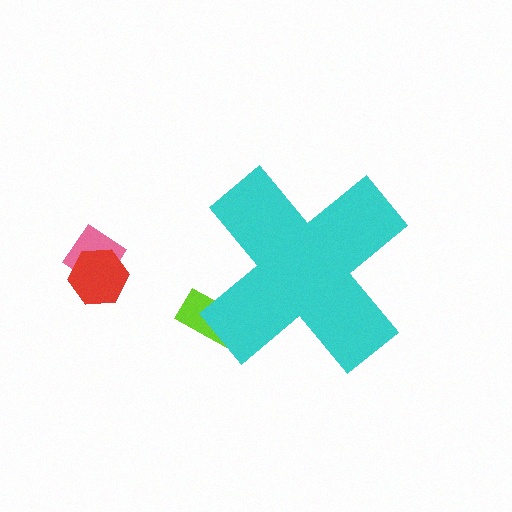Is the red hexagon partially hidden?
No, the red hexagon is fully visible.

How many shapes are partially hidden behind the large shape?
1 shape is partially hidden.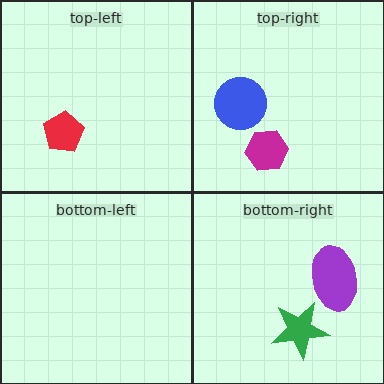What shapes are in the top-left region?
The red pentagon.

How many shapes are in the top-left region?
1.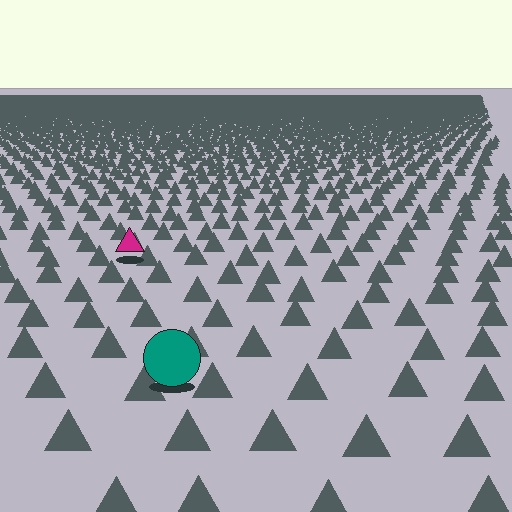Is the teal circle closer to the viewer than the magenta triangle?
Yes. The teal circle is closer — you can tell from the texture gradient: the ground texture is coarser near it.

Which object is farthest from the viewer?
The magenta triangle is farthest from the viewer. It appears smaller and the ground texture around it is denser.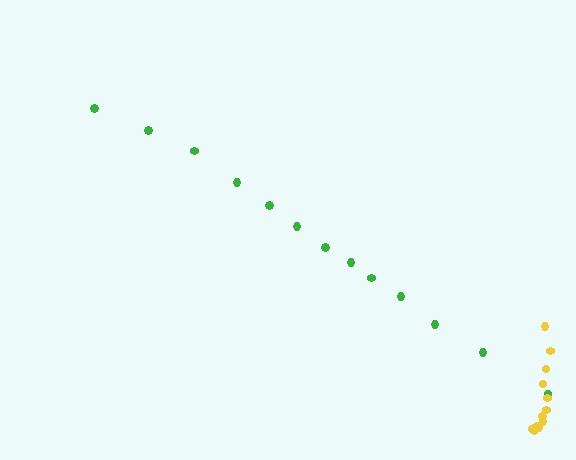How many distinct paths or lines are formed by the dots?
There are 2 distinct paths.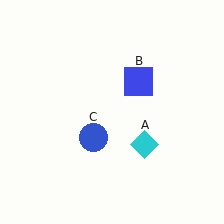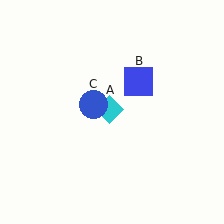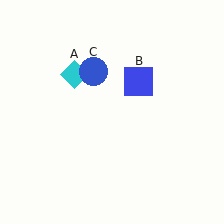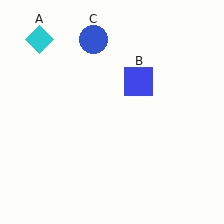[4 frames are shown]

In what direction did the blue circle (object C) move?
The blue circle (object C) moved up.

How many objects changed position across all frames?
2 objects changed position: cyan diamond (object A), blue circle (object C).